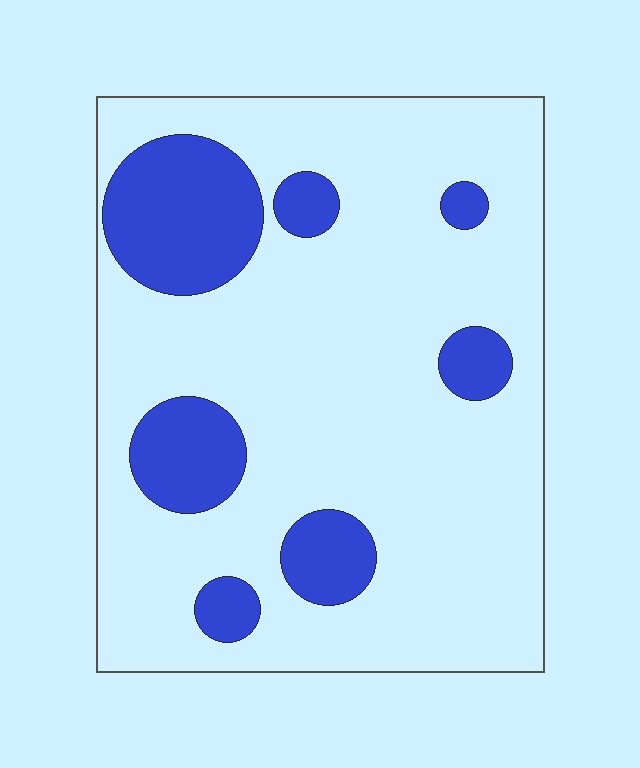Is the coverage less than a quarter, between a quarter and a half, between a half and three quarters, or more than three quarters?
Less than a quarter.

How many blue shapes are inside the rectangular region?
7.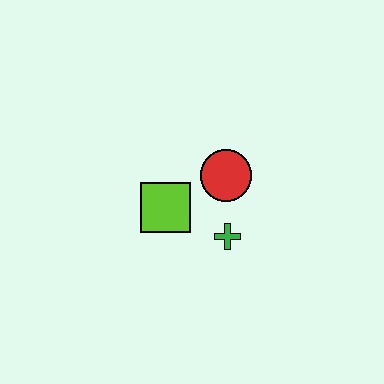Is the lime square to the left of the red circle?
Yes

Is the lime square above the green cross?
Yes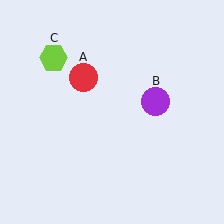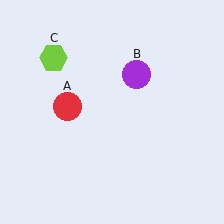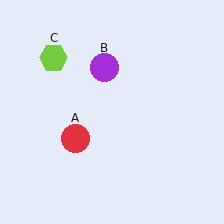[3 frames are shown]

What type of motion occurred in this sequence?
The red circle (object A), purple circle (object B) rotated counterclockwise around the center of the scene.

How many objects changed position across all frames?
2 objects changed position: red circle (object A), purple circle (object B).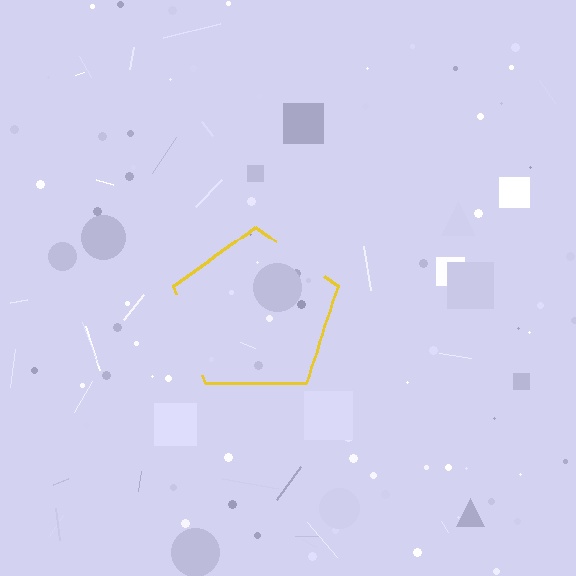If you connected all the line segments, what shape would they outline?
They would outline a pentagon.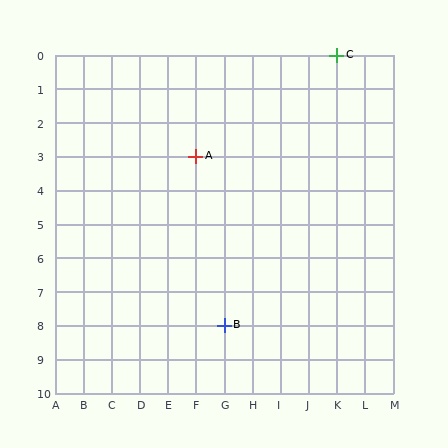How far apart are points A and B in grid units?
Points A and B are 1 column and 5 rows apart (about 5.1 grid units diagonally).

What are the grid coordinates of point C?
Point C is at grid coordinates (K, 0).